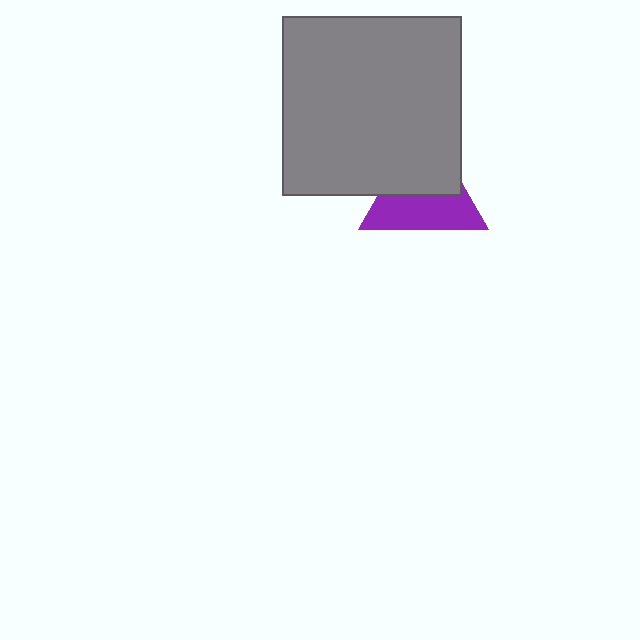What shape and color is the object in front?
The object in front is a gray square.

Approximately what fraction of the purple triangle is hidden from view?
Roughly 48% of the purple triangle is hidden behind the gray square.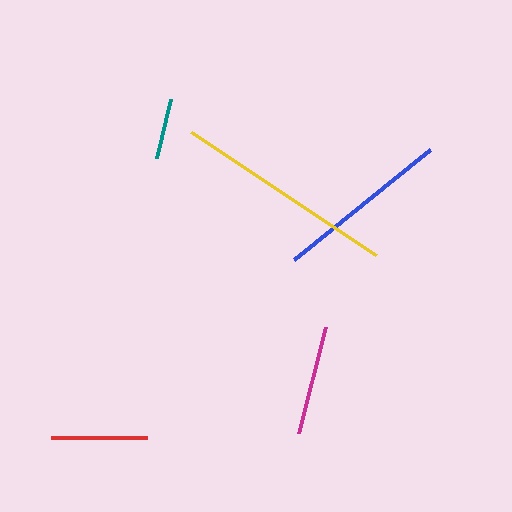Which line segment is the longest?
The yellow line is the longest at approximately 222 pixels.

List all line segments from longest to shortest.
From longest to shortest: yellow, blue, magenta, red, teal.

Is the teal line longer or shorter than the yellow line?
The yellow line is longer than the teal line.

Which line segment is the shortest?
The teal line is the shortest at approximately 60 pixels.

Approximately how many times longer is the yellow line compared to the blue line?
The yellow line is approximately 1.3 times the length of the blue line.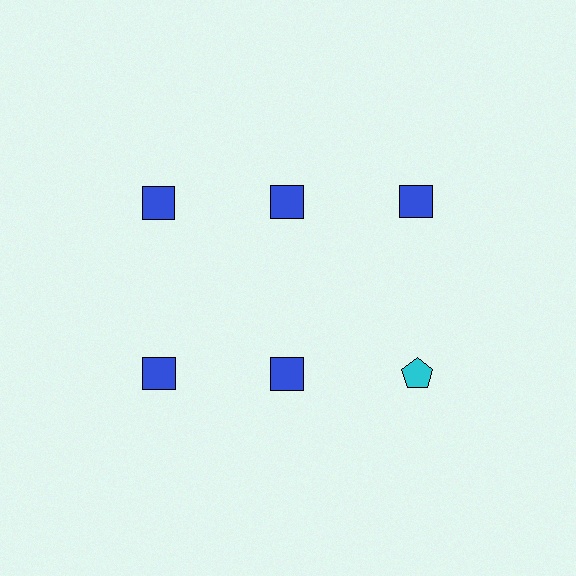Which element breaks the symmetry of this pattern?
The cyan pentagon in the second row, center column breaks the symmetry. All other shapes are blue squares.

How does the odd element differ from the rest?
It differs in both color (cyan instead of blue) and shape (pentagon instead of square).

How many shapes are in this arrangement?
There are 6 shapes arranged in a grid pattern.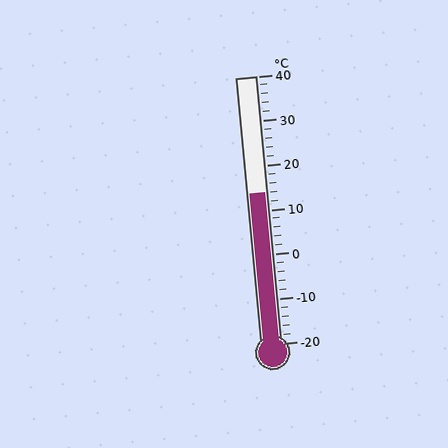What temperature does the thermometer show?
The thermometer shows approximately 14°C.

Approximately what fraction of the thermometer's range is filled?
The thermometer is filled to approximately 55% of its range.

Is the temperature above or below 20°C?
The temperature is below 20°C.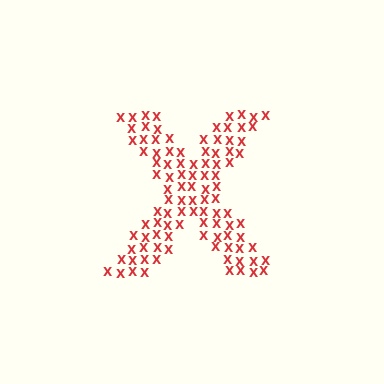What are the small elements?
The small elements are letter X's.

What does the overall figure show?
The overall figure shows the letter X.